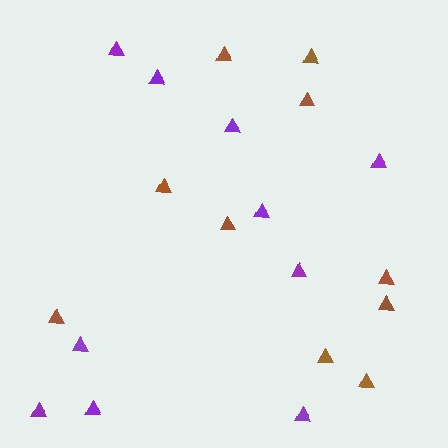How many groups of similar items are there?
There are 2 groups: one group of brown triangles (10) and one group of purple triangles (10).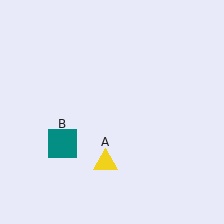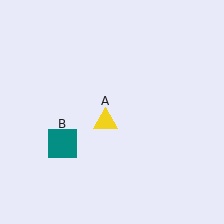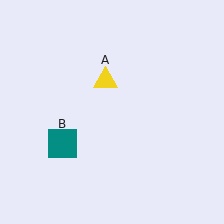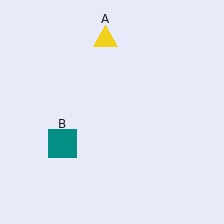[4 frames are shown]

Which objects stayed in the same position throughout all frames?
Teal square (object B) remained stationary.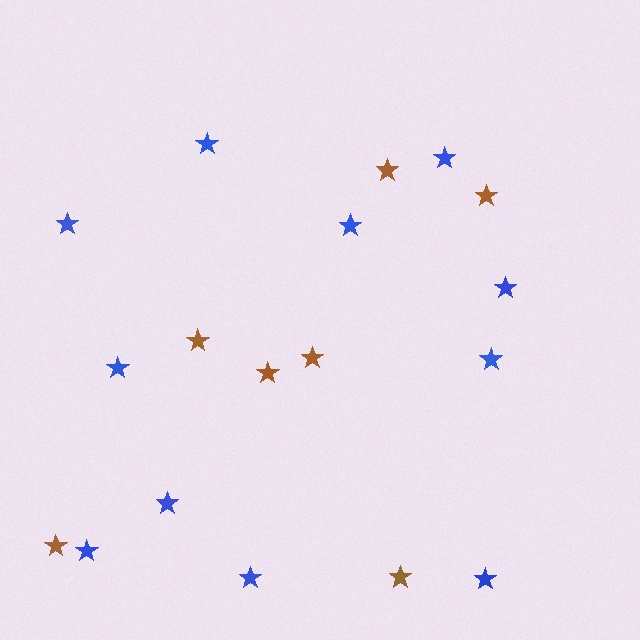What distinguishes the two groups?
There are 2 groups: one group of blue stars (11) and one group of brown stars (7).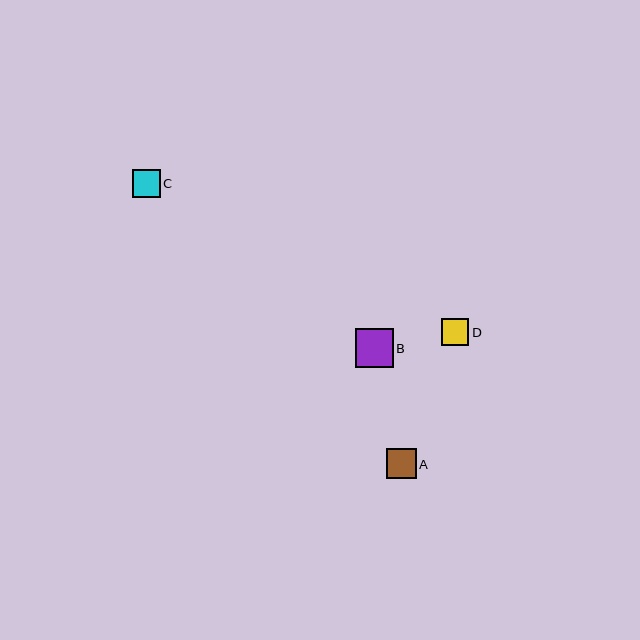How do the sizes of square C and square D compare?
Square C and square D are approximately the same size.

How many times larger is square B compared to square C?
Square B is approximately 1.4 times the size of square C.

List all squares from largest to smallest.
From largest to smallest: B, A, C, D.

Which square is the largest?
Square B is the largest with a size of approximately 38 pixels.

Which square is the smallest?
Square D is the smallest with a size of approximately 27 pixels.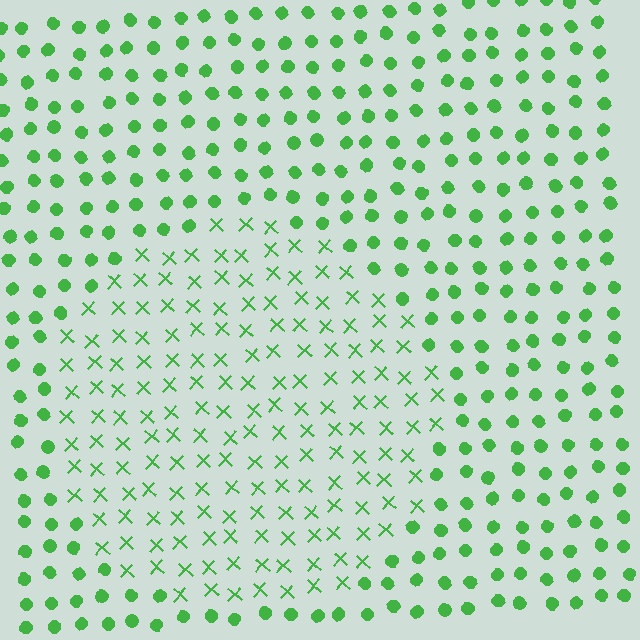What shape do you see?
I see a circle.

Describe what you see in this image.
The image is filled with small green elements arranged in a uniform grid. A circle-shaped region contains X marks, while the surrounding area contains circles. The boundary is defined purely by the change in element shape.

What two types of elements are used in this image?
The image uses X marks inside the circle region and circles outside it.